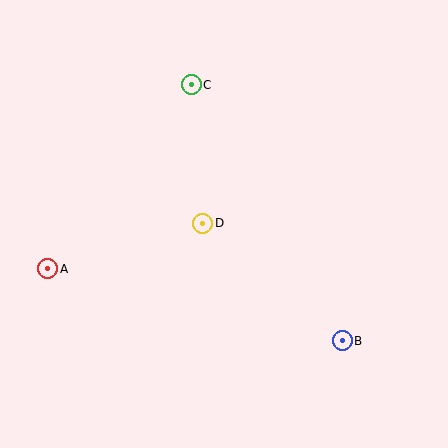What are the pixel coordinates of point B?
Point B is at (342, 341).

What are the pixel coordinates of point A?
Point A is at (48, 269).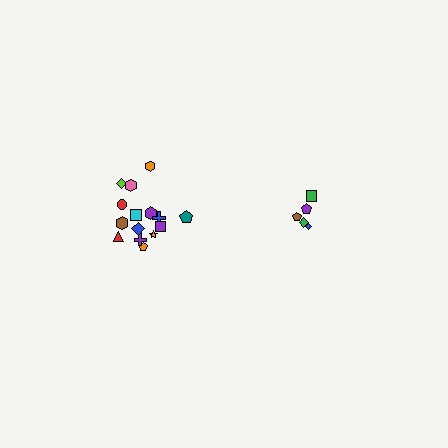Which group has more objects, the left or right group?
The left group.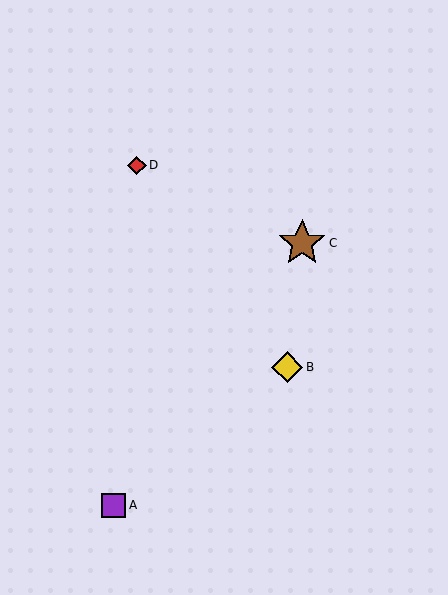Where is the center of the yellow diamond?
The center of the yellow diamond is at (287, 367).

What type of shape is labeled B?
Shape B is a yellow diamond.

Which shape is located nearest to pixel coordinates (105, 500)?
The purple square (labeled A) at (114, 505) is nearest to that location.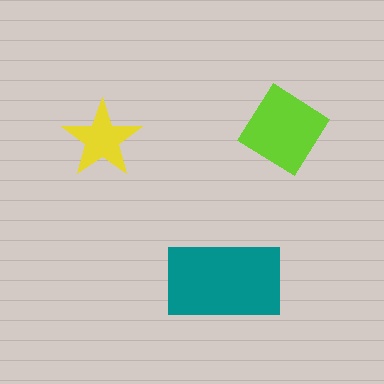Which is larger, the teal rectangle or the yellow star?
The teal rectangle.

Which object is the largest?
The teal rectangle.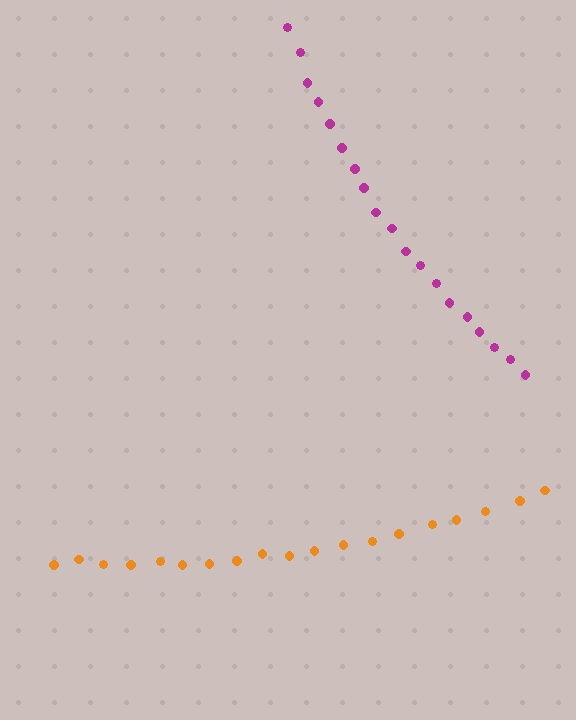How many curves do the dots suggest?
There are 2 distinct paths.